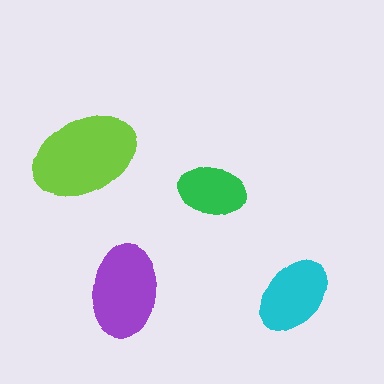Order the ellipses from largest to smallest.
the lime one, the purple one, the cyan one, the green one.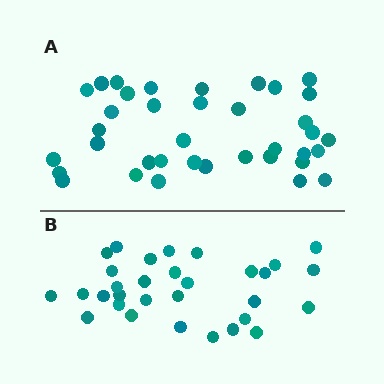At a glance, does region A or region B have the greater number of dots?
Region A (the top region) has more dots.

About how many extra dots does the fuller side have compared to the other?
Region A has about 6 more dots than region B.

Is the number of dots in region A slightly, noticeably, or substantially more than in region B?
Region A has only slightly more — the two regions are fairly close. The ratio is roughly 1.2 to 1.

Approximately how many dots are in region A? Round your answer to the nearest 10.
About 40 dots. (The exact count is 37, which rounds to 40.)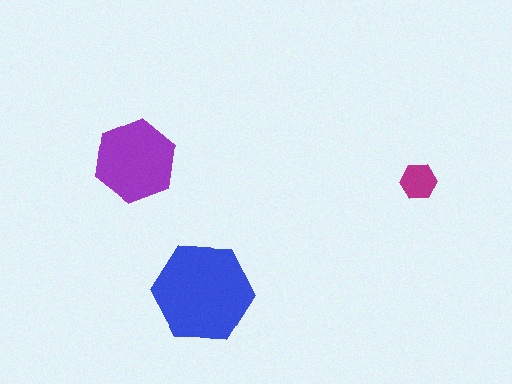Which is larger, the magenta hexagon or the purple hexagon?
The purple one.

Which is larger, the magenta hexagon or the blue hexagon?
The blue one.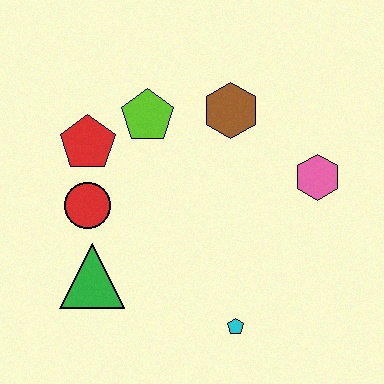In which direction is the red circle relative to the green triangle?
The red circle is above the green triangle.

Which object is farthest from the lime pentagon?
The cyan pentagon is farthest from the lime pentagon.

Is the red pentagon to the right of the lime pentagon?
No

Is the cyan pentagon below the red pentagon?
Yes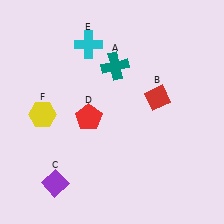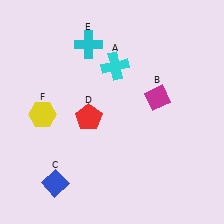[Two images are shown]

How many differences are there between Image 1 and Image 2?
There are 3 differences between the two images.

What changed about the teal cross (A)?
In Image 1, A is teal. In Image 2, it changed to cyan.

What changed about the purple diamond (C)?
In Image 1, C is purple. In Image 2, it changed to blue.